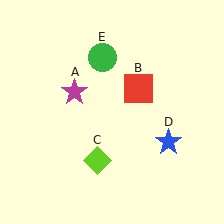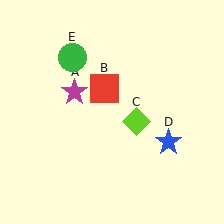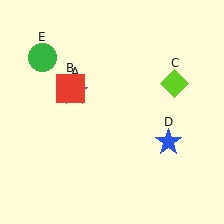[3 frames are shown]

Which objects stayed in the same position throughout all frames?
Magenta star (object A) and blue star (object D) remained stationary.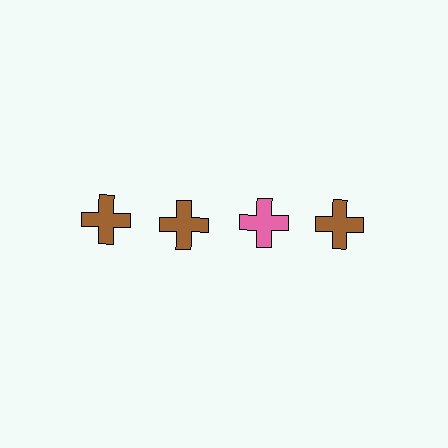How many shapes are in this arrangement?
There are 4 shapes arranged in a grid pattern.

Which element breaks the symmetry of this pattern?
The pink cross in the top row, center column breaks the symmetry. All other shapes are brown crosses.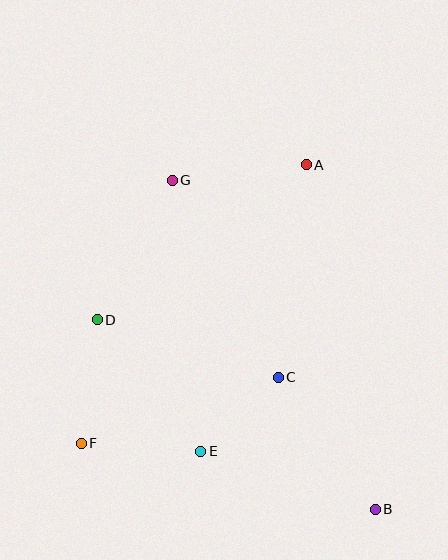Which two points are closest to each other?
Points C and E are closest to each other.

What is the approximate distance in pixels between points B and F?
The distance between B and F is approximately 301 pixels.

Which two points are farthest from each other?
Points B and G are farthest from each other.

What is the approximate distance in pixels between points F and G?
The distance between F and G is approximately 278 pixels.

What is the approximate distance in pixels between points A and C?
The distance between A and C is approximately 214 pixels.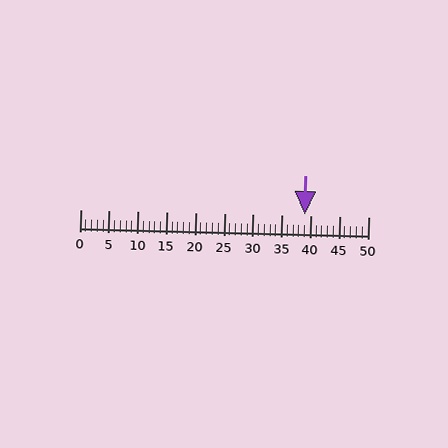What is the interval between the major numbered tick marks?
The major tick marks are spaced 5 units apart.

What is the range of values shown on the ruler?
The ruler shows values from 0 to 50.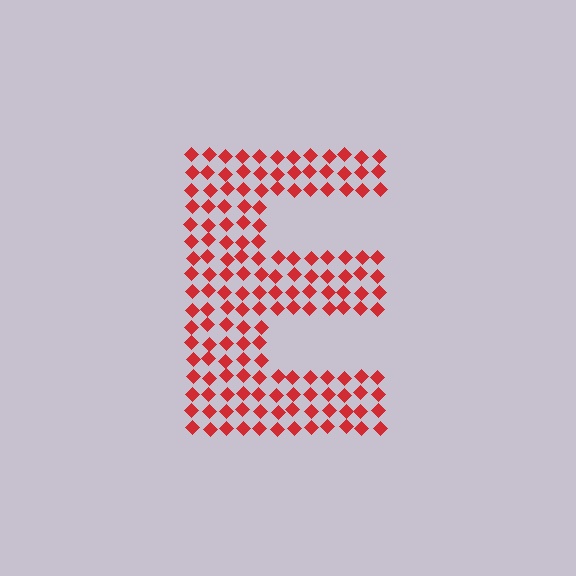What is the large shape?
The large shape is the letter E.